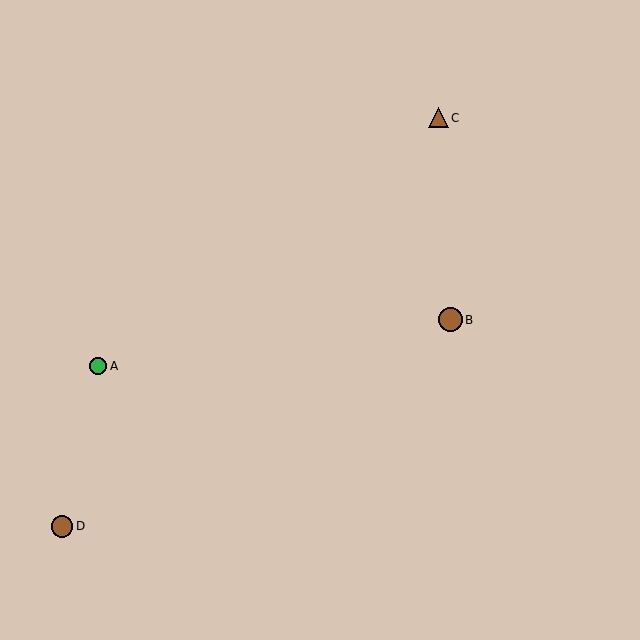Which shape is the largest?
The brown circle (labeled B) is the largest.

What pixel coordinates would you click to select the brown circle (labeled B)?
Click at (450, 320) to select the brown circle B.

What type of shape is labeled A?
Shape A is a green circle.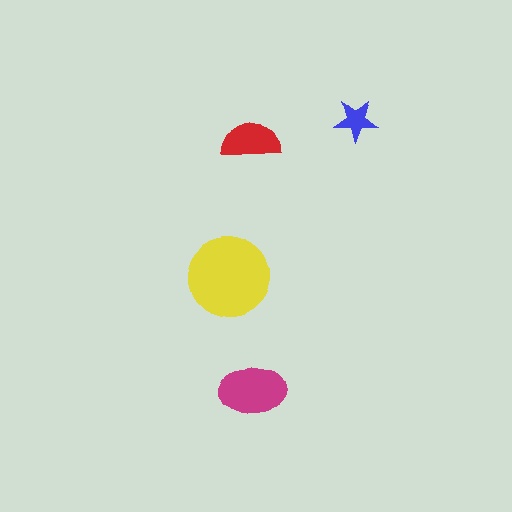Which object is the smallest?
The blue star.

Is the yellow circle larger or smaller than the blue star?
Larger.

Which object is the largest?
The yellow circle.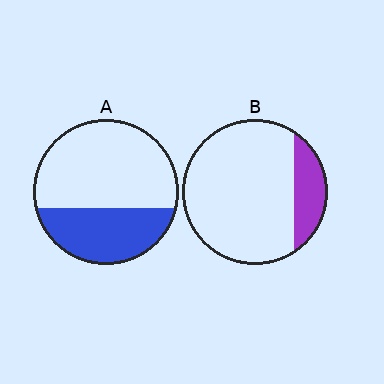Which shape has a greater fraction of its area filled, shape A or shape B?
Shape A.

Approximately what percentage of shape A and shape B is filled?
A is approximately 35% and B is approximately 20%.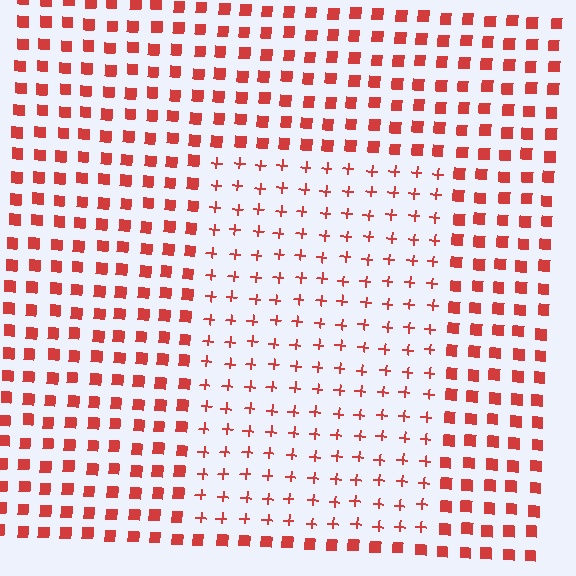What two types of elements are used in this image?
The image uses plus signs inside the rectangle region and squares outside it.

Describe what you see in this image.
The image is filled with small red elements arranged in a uniform grid. A rectangle-shaped region contains plus signs, while the surrounding area contains squares. The boundary is defined purely by the change in element shape.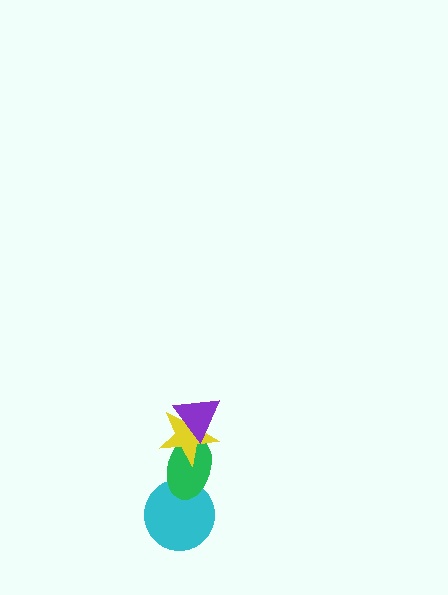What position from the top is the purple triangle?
The purple triangle is 1st from the top.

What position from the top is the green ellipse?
The green ellipse is 3rd from the top.